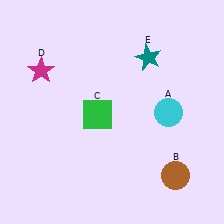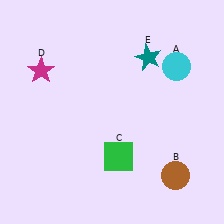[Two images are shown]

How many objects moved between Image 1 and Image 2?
2 objects moved between the two images.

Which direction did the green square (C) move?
The green square (C) moved down.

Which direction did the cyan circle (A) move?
The cyan circle (A) moved up.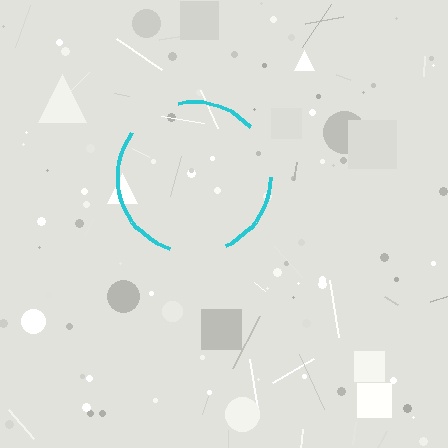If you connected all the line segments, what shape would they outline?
They would outline a circle.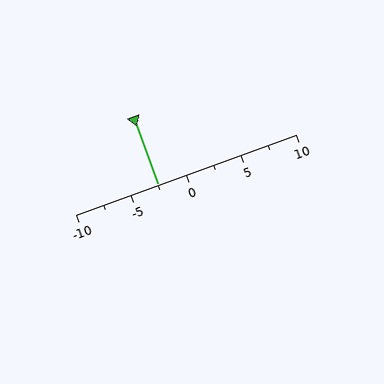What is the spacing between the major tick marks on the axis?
The major ticks are spaced 5 apart.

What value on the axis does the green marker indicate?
The marker indicates approximately -2.5.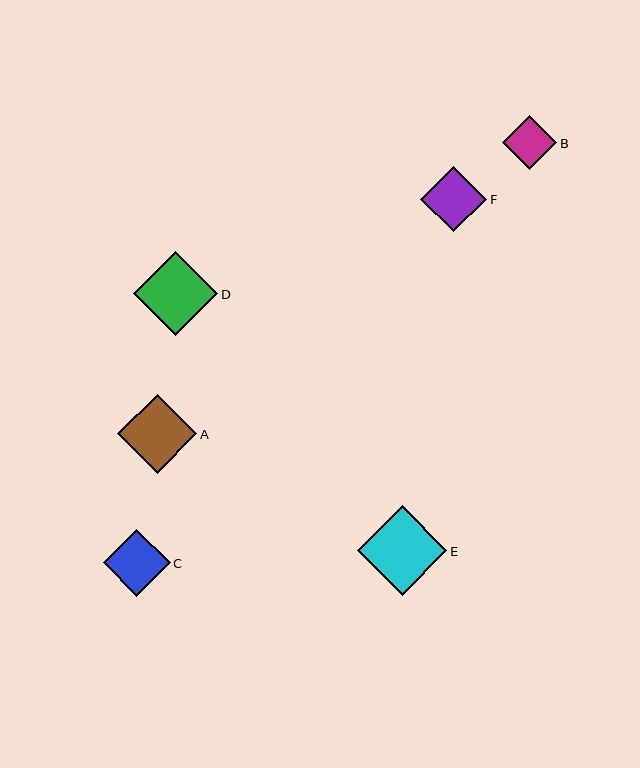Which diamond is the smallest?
Diamond B is the smallest with a size of approximately 54 pixels.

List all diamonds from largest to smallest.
From largest to smallest: E, D, A, C, F, B.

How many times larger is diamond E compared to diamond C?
Diamond E is approximately 1.3 times the size of diamond C.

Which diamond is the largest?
Diamond E is the largest with a size of approximately 89 pixels.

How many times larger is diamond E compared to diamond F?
Diamond E is approximately 1.4 times the size of diamond F.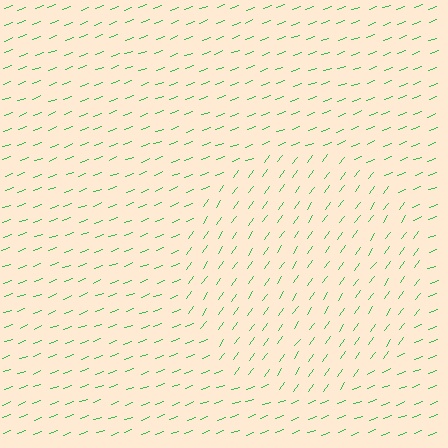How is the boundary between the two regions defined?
The boundary is defined purely by a change in line orientation (approximately 34 degrees difference). All lines are the same color and thickness.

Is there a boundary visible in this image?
Yes, there is a texture boundary formed by a change in line orientation.